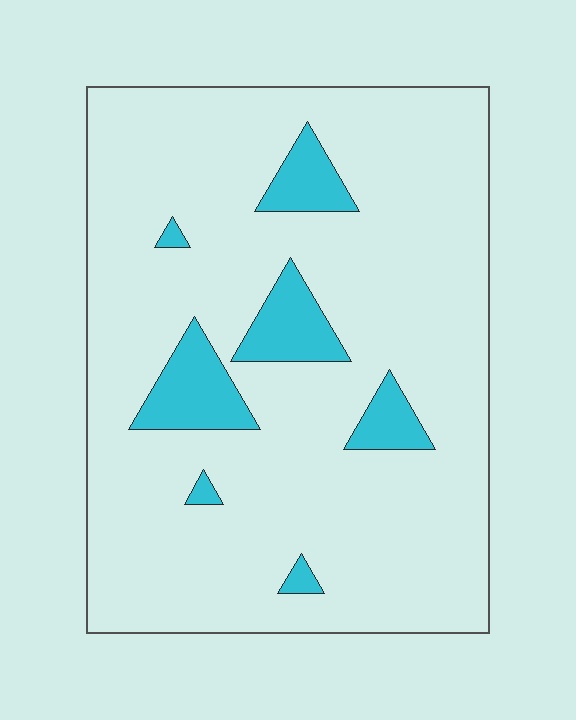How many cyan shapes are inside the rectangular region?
7.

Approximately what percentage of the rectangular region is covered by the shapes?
Approximately 10%.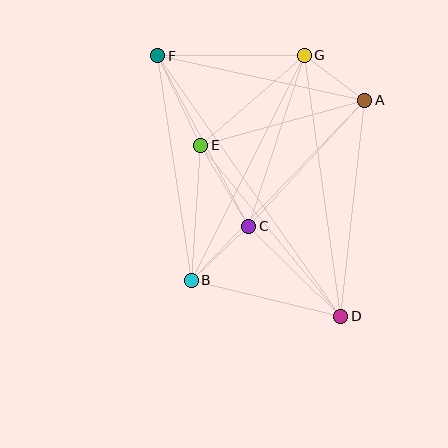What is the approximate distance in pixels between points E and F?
The distance between E and F is approximately 99 pixels.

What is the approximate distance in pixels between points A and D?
The distance between A and D is approximately 217 pixels.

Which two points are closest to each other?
Points A and G are closest to each other.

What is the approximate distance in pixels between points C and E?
The distance between C and E is approximately 94 pixels.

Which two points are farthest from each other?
Points D and F are farthest from each other.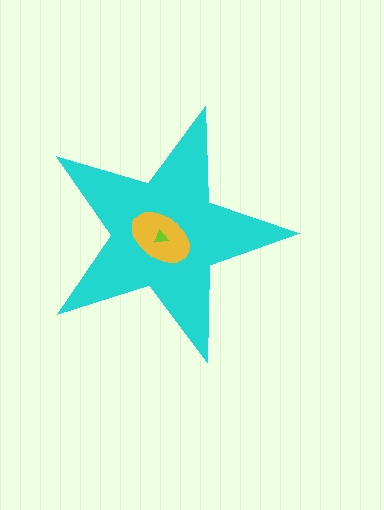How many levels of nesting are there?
3.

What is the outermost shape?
The cyan star.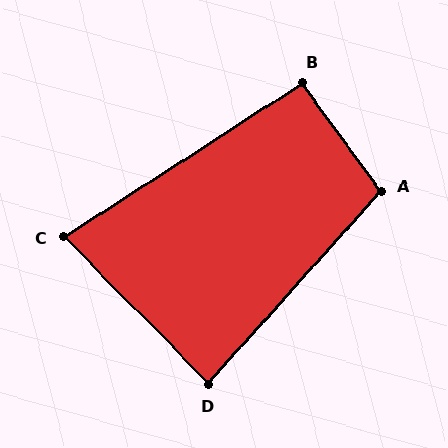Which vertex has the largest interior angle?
A, at approximately 102 degrees.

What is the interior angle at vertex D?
Approximately 87 degrees (approximately right).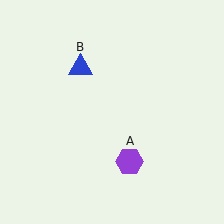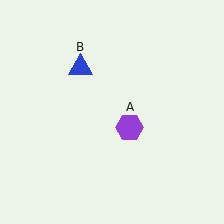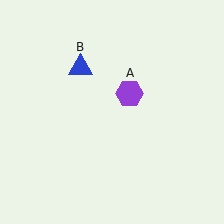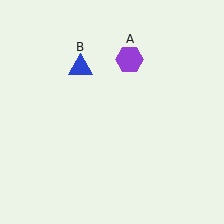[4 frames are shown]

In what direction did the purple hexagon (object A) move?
The purple hexagon (object A) moved up.